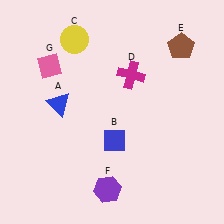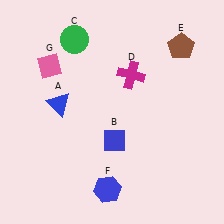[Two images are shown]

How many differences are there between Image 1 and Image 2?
There are 2 differences between the two images.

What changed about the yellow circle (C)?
In Image 1, C is yellow. In Image 2, it changed to green.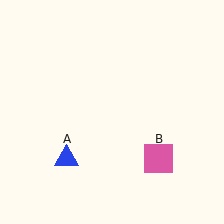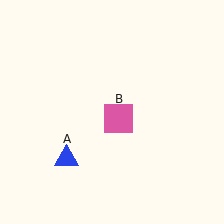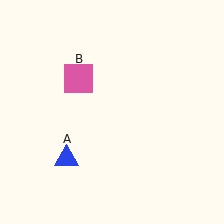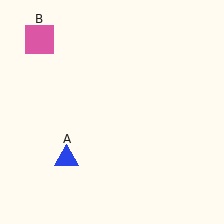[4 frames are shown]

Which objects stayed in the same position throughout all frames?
Blue triangle (object A) remained stationary.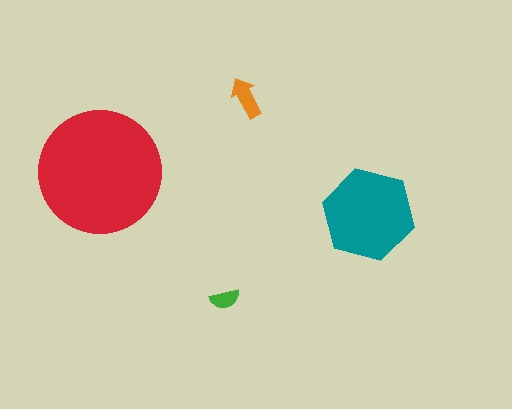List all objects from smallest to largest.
The green semicircle, the orange arrow, the teal hexagon, the red circle.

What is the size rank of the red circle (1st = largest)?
1st.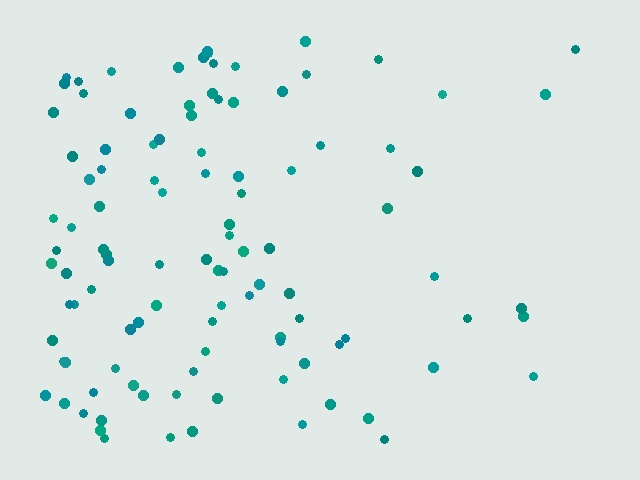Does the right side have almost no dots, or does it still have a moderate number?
Still a moderate number, just noticeably fewer than the left.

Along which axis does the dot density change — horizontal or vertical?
Horizontal.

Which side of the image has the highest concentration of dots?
The left.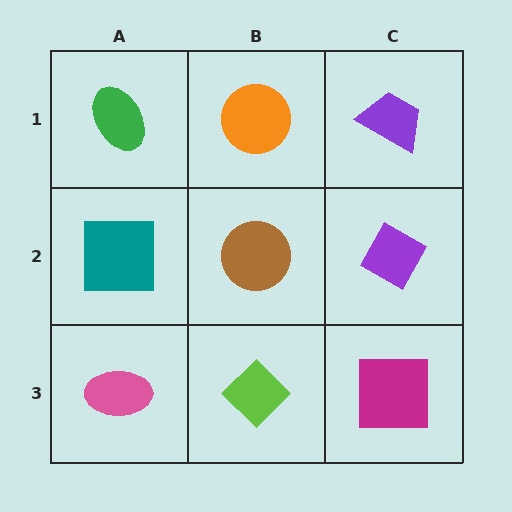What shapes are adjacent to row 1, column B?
A brown circle (row 2, column B), a green ellipse (row 1, column A), a purple trapezoid (row 1, column C).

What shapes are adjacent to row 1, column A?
A teal square (row 2, column A), an orange circle (row 1, column B).